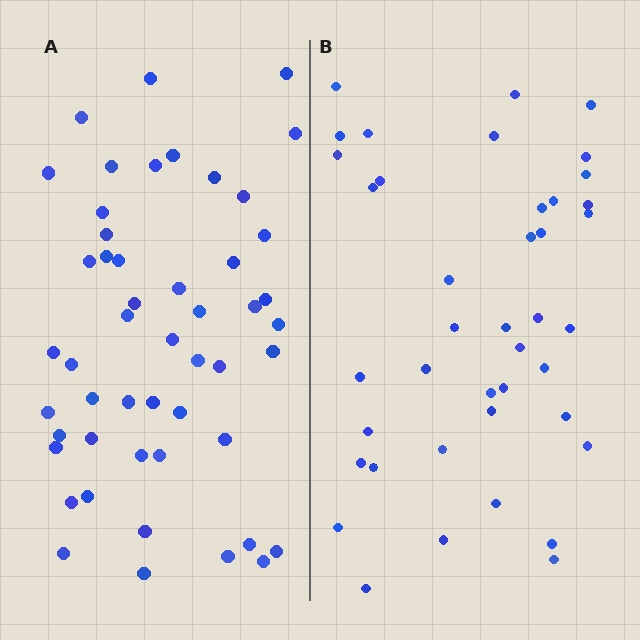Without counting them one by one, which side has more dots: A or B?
Region A (the left region) has more dots.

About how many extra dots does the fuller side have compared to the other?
Region A has roughly 8 or so more dots than region B.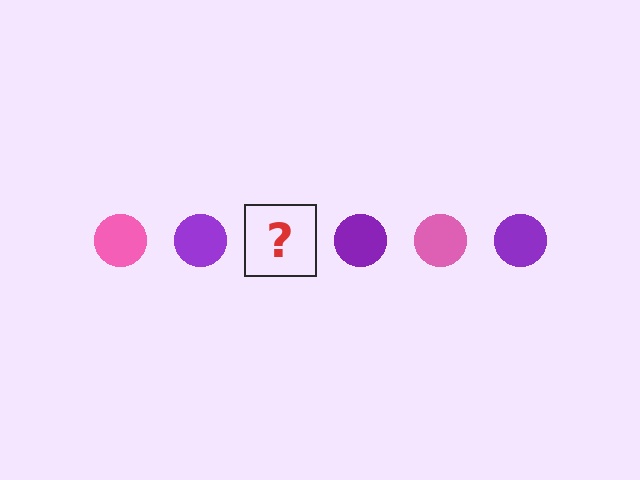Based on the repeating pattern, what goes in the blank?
The blank should be a pink circle.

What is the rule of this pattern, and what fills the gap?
The rule is that the pattern cycles through pink, purple circles. The gap should be filled with a pink circle.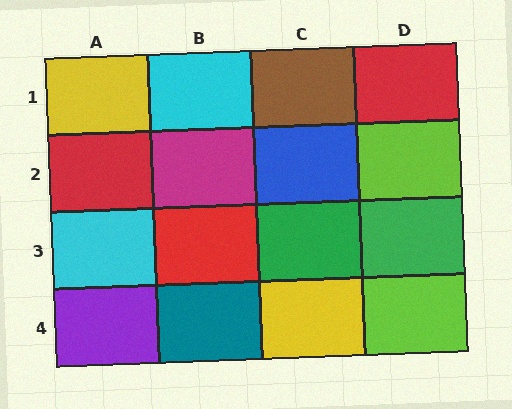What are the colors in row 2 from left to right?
Red, magenta, blue, lime.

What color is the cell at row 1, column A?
Yellow.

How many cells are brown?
1 cell is brown.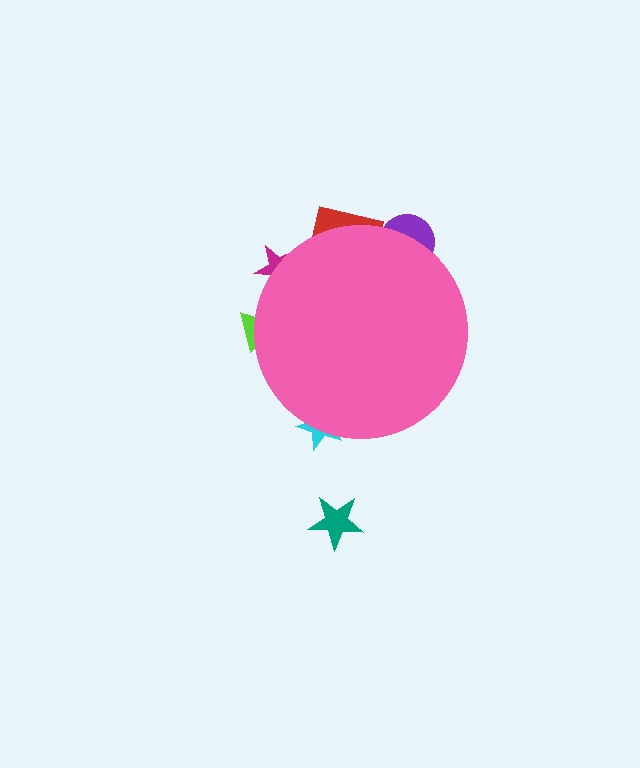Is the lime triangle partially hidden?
Yes, the lime triangle is partially hidden behind the pink circle.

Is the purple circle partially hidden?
Yes, the purple circle is partially hidden behind the pink circle.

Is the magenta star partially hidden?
Yes, the magenta star is partially hidden behind the pink circle.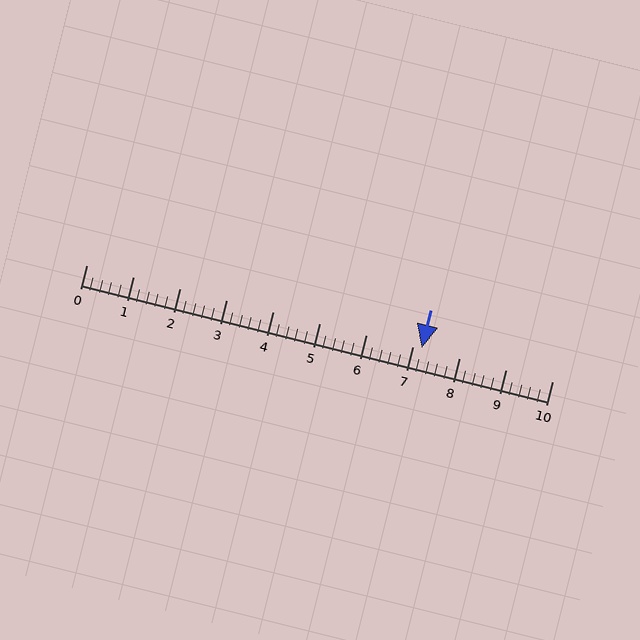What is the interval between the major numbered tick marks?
The major tick marks are spaced 1 units apart.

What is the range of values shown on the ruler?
The ruler shows values from 0 to 10.